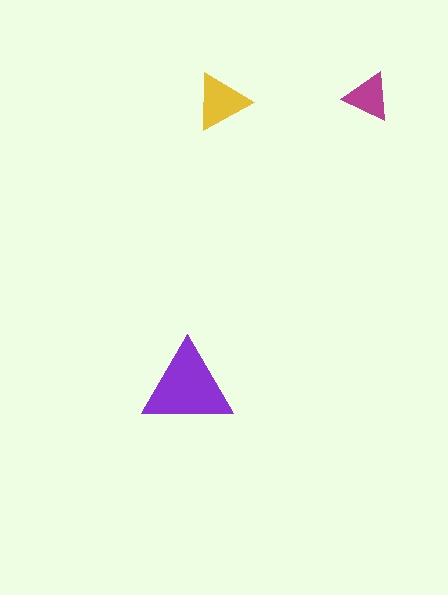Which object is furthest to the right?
The magenta triangle is rightmost.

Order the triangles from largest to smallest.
the purple one, the yellow one, the magenta one.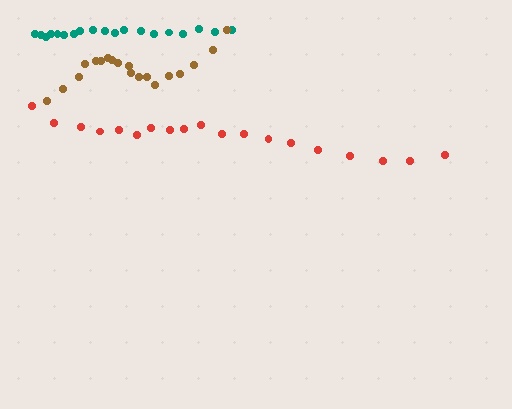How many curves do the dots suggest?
There are 3 distinct paths.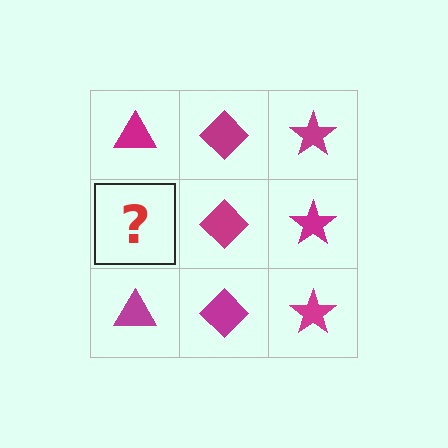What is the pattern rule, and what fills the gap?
The rule is that each column has a consistent shape. The gap should be filled with a magenta triangle.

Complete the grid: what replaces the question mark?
The question mark should be replaced with a magenta triangle.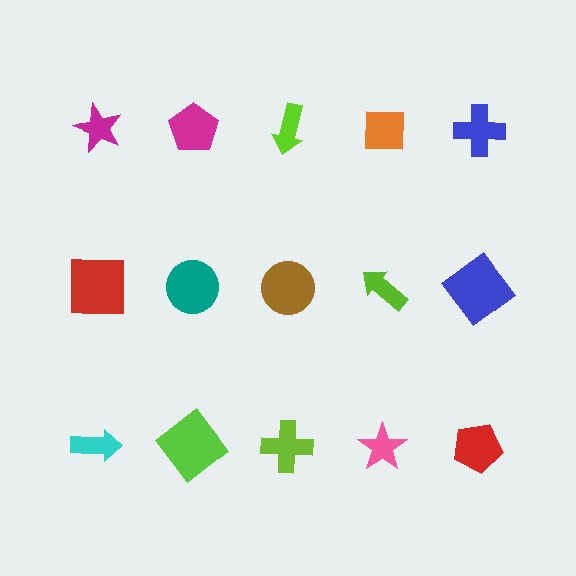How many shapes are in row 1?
5 shapes.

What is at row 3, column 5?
A red pentagon.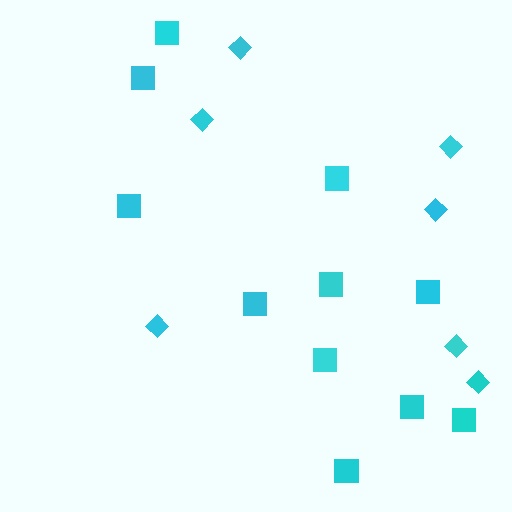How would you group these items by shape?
There are 2 groups: one group of diamonds (7) and one group of squares (11).